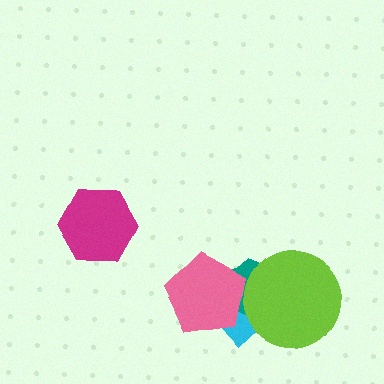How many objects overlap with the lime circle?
2 objects overlap with the lime circle.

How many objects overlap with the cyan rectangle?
3 objects overlap with the cyan rectangle.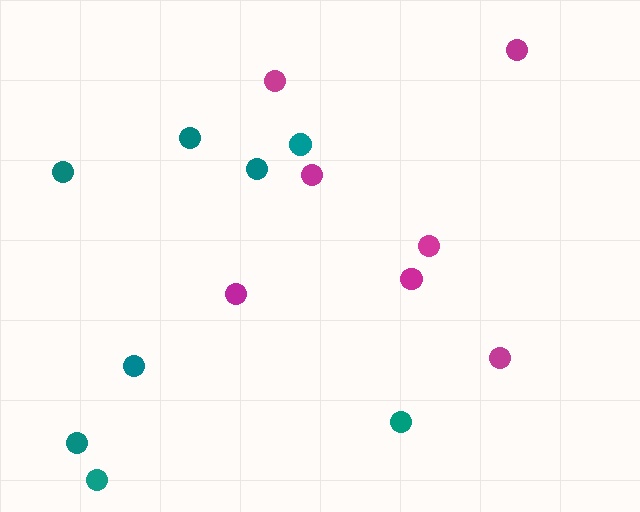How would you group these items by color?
There are 2 groups: one group of teal circles (8) and one group of magenta circles (7).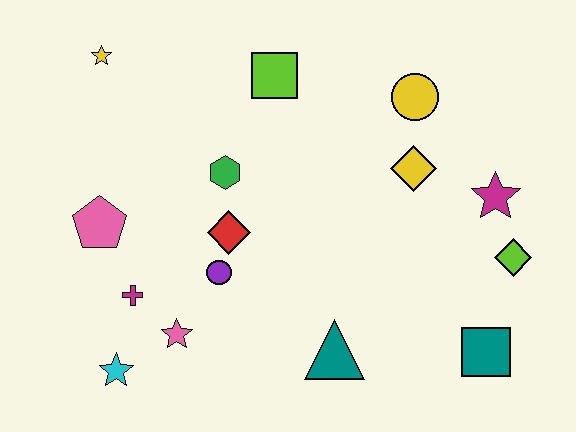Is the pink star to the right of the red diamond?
No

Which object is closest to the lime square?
The green hexagon is closest to the lime square.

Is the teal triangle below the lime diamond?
Yes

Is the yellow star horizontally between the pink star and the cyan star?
No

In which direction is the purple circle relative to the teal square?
The purple circle is to the left of the teal square.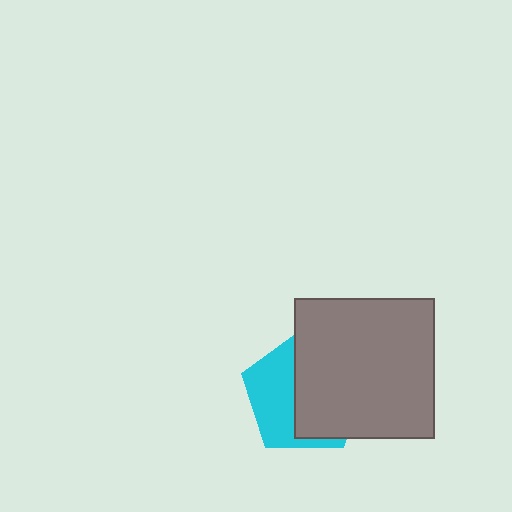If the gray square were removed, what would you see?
You would see the complete cyan pentagon.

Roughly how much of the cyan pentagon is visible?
A small part of it is visible (roughly 42%).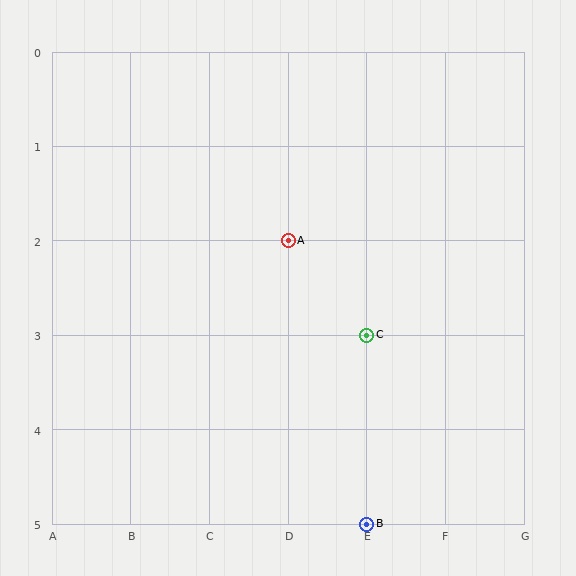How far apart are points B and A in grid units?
Points B and A are 1 column and 3 rows apart (about 3.2 grid units diagonally).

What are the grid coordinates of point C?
Point C is at grid coordinates (E, 3).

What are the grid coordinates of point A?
Point A is at grid coordinates (D, 2).